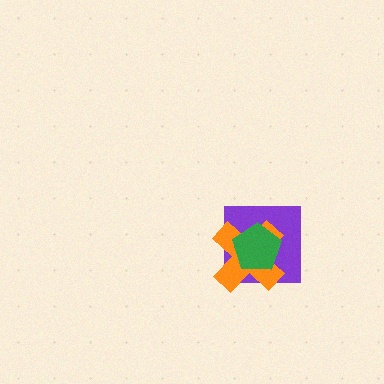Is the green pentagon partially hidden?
No, no other shape covers it.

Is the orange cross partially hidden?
Yes, it is partially covered by another shape.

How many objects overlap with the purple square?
2 objects overlap with the purple square.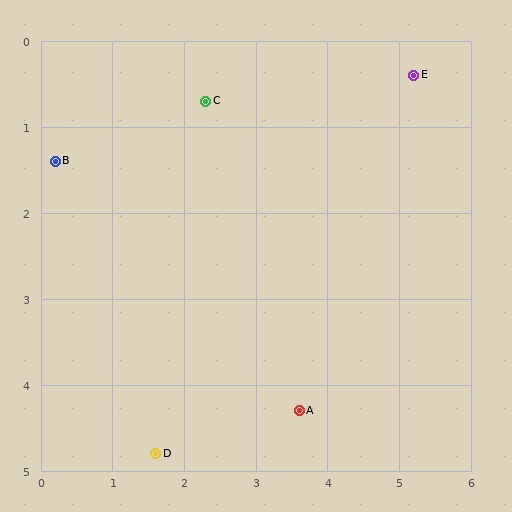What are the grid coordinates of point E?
Point E is at approximately (5.2, 0.4).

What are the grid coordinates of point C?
Point C is at approximately (2.3, 0.7).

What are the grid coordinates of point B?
Point B is at approximately (0.2, 1.4).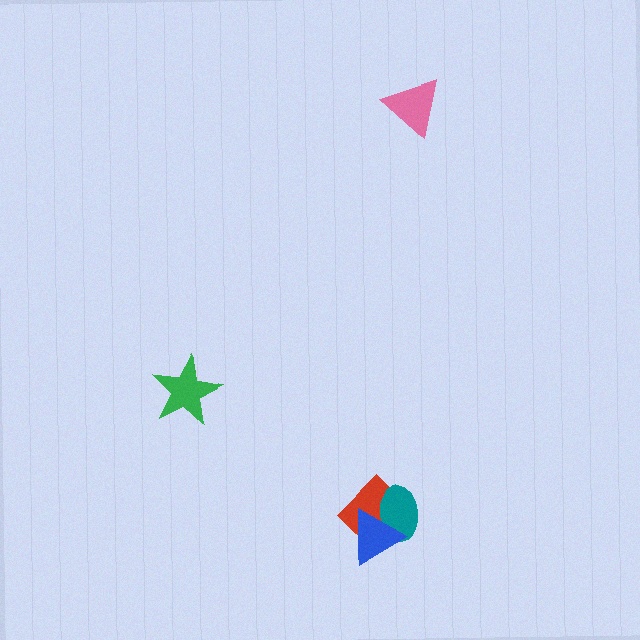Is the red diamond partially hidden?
Yes, it is partially covered by another shape.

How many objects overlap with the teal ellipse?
2 objects overlap with the teal ellipse.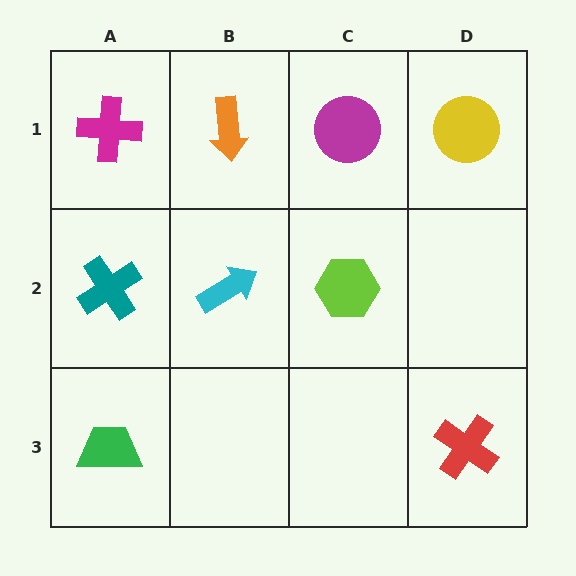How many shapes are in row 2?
3 shapes.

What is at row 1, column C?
A magenta circle.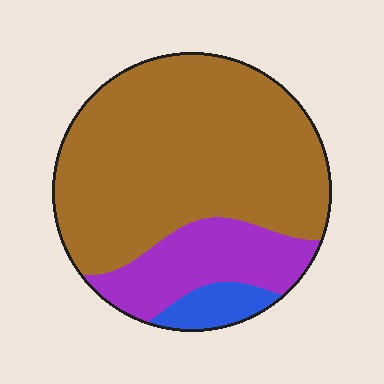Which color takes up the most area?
Brown, at roughly 70%.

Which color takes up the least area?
Blue, at roughly 5%.